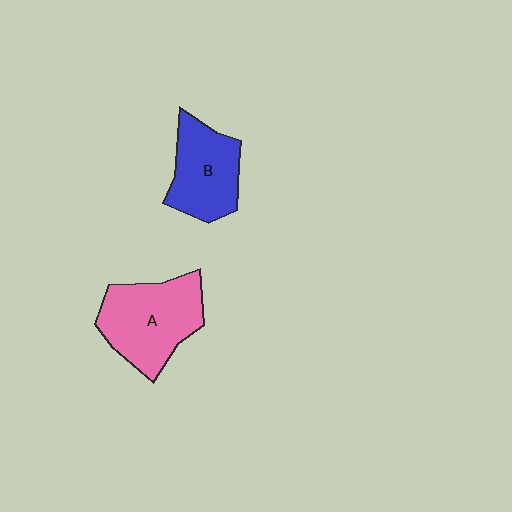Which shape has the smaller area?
Shape B (blue).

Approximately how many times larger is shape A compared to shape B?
Approximately 1.3 times.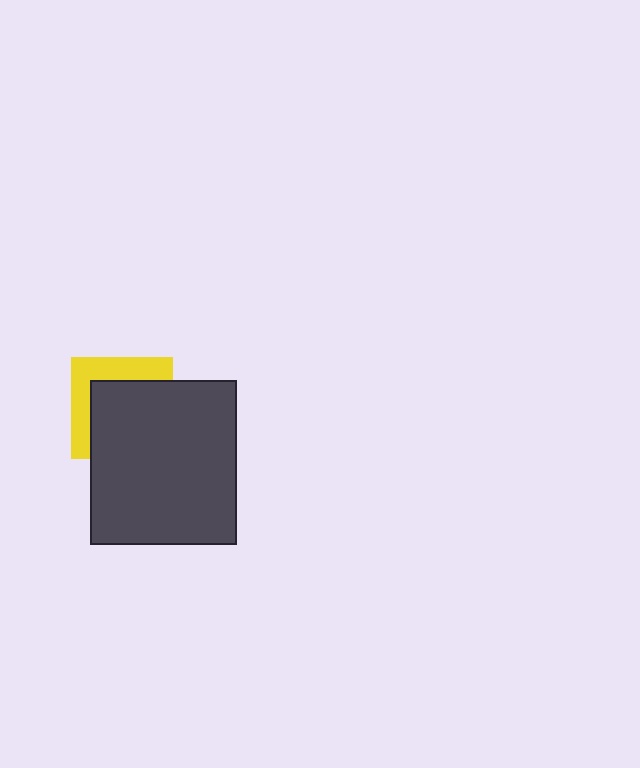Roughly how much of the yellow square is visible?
A small part of it is visible (roughly 35%).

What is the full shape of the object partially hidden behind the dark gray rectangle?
The partially hidden object is a yellow square.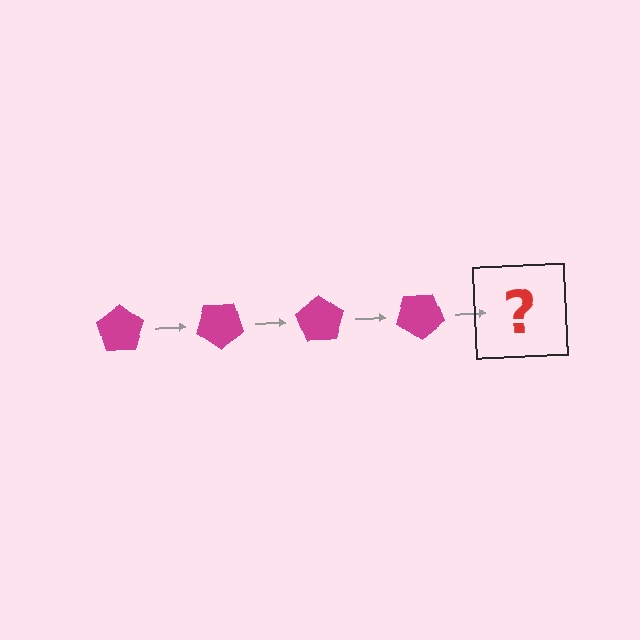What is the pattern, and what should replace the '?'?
The pattern is that the pentagon rotates 35 degrees each step. The '?' should be a magenta pentagon rotated 140 degrees.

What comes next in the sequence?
The next element should be a magenta pentagon rotated 140 degrees.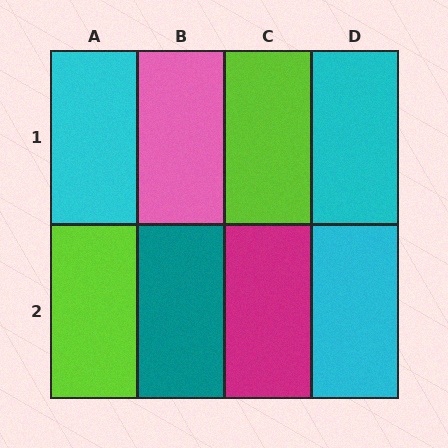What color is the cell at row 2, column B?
Teal.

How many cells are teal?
1 cell is teal.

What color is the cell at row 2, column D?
Cyan.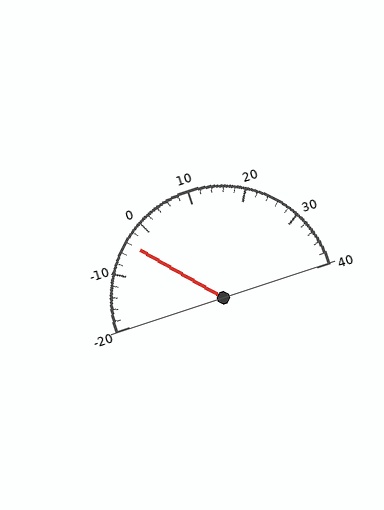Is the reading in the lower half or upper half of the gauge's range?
The reading is in the lower half of the range (-20 to 40).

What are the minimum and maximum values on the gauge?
The gauge ranges from -20 to 40.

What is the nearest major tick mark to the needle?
The nearest major tick mark is 0.